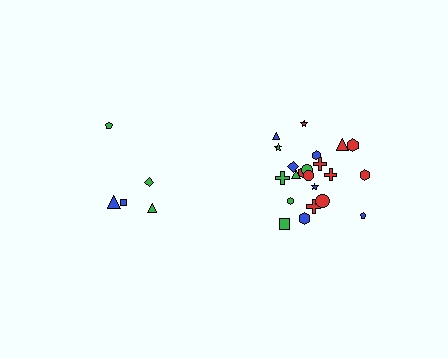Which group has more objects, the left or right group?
The right group.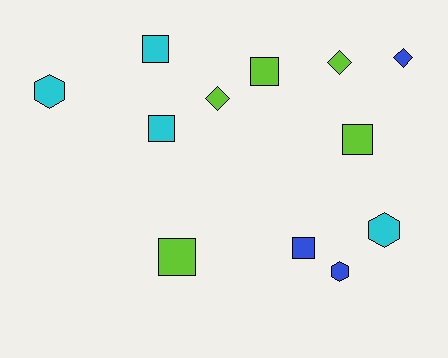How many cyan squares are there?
There are 2 cyan squares.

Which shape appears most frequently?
Square, with 6 objects.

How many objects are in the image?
There are 12 objects.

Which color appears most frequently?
Lime, with 5 objects.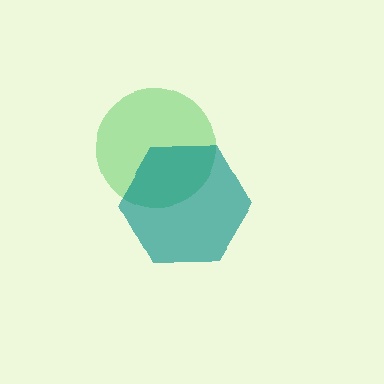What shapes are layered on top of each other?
The layered shapes are: a green circle, a teal hexagon.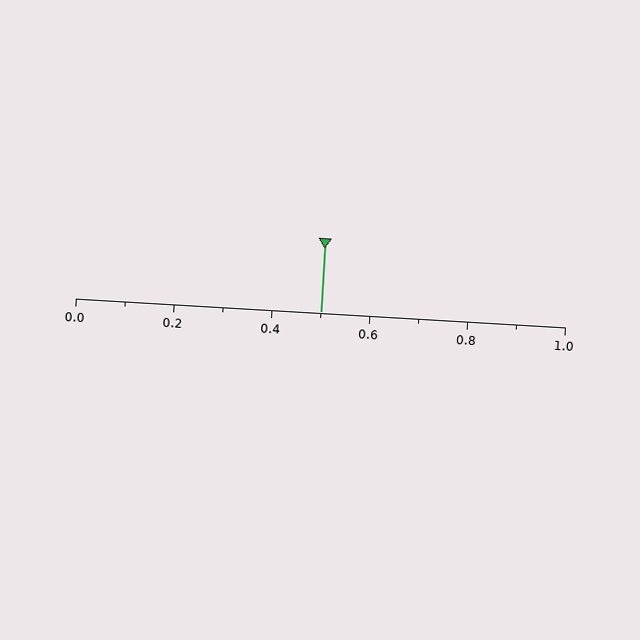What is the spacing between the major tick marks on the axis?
The major ticks are spaced 0.2 apart.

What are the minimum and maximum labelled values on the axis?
The axis runs from 0.0 to 1.0.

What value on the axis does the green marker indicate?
The marker indicates approximately 0.5.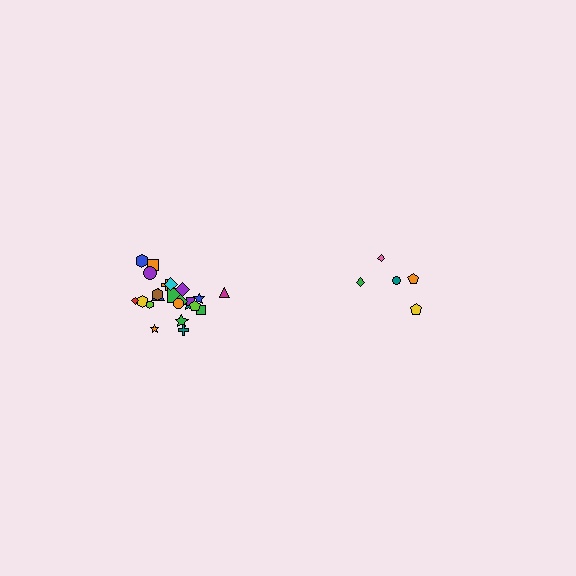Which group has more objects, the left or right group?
The left group.